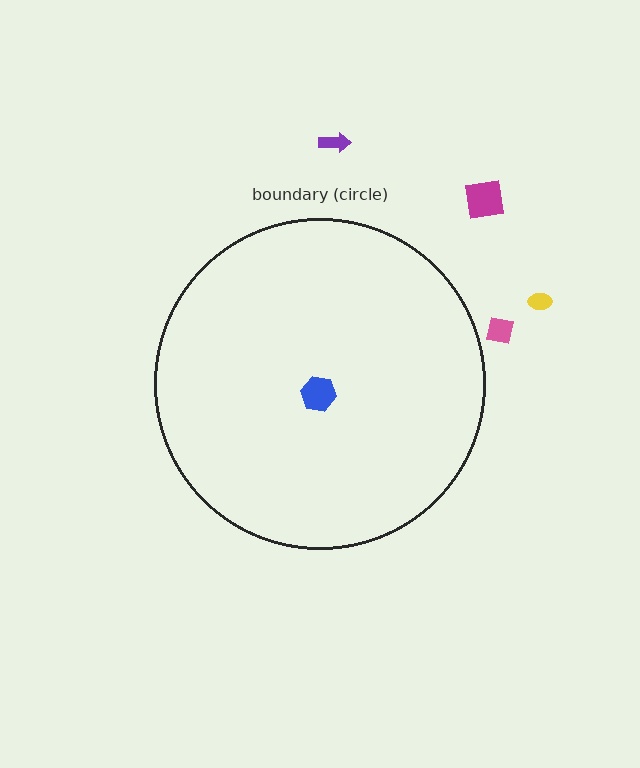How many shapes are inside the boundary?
1 inside, 4 outside.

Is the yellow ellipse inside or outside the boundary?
Outside.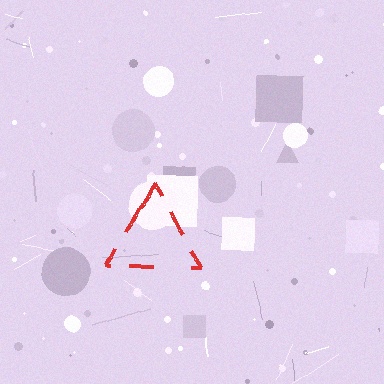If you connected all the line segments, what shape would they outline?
They would outline a triangle.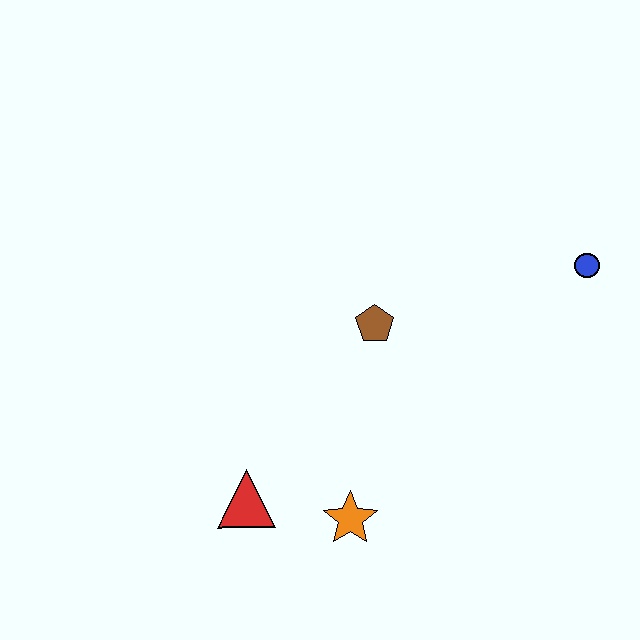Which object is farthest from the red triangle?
The blue circle is farthest from the red triangle.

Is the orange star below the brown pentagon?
Yes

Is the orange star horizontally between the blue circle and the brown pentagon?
No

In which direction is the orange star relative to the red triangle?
The orange star is to the right of the red triangle.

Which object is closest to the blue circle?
The brown pentagon is closest to the blue circle.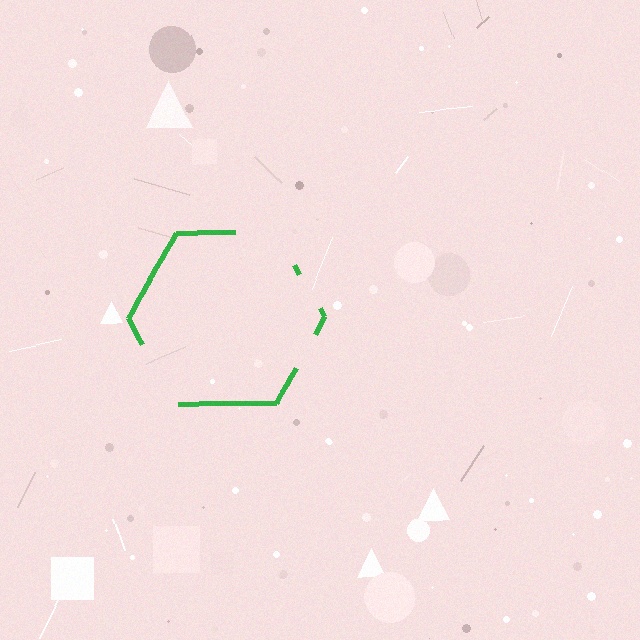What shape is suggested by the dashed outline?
The dashed outline suggests a hexagon.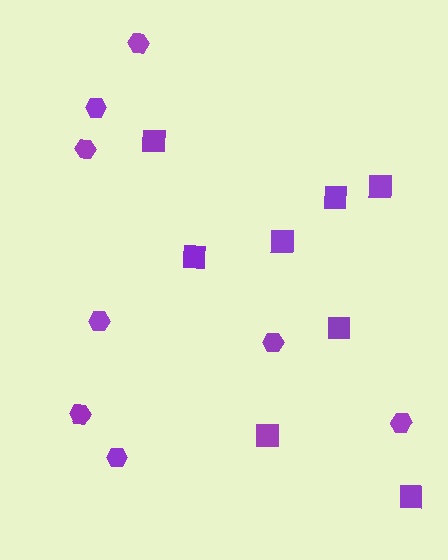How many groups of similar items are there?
There are 2 groups: one group of hexagons (8) and one group of squares (8).